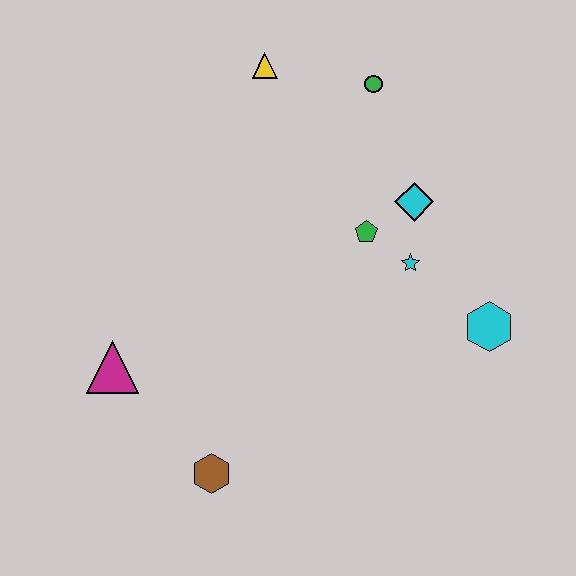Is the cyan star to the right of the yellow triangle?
Yes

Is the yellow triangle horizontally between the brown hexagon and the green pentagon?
Yes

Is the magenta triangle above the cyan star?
No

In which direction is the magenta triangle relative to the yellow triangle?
The magenta triangle is below the yellow triangle.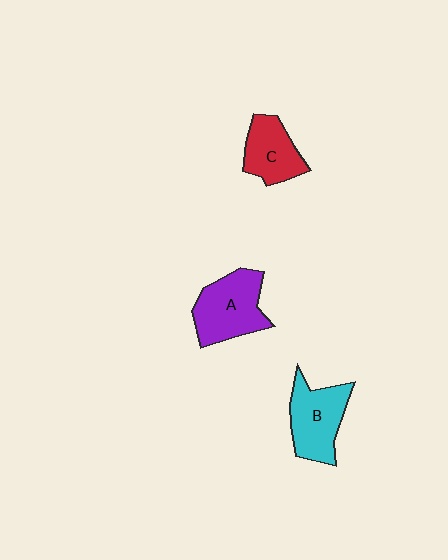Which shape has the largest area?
Shape A (purple).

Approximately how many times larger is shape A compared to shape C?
Approximately 1.3 times.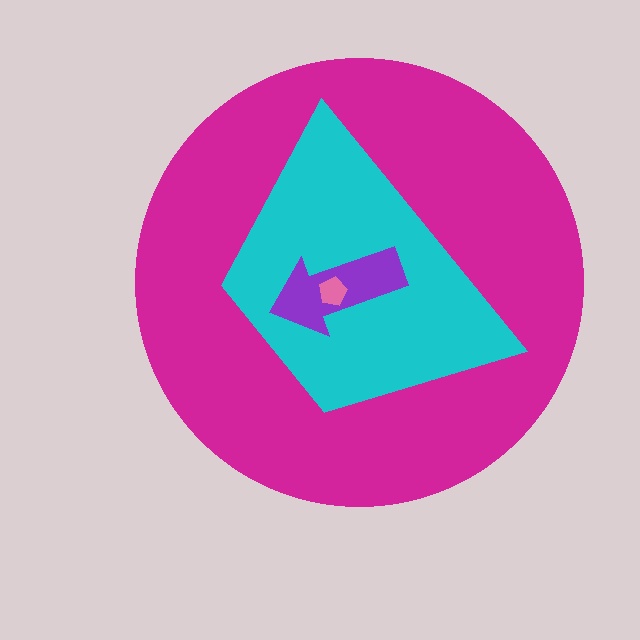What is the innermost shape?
The pink pentagon.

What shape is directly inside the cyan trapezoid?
The purple arrow.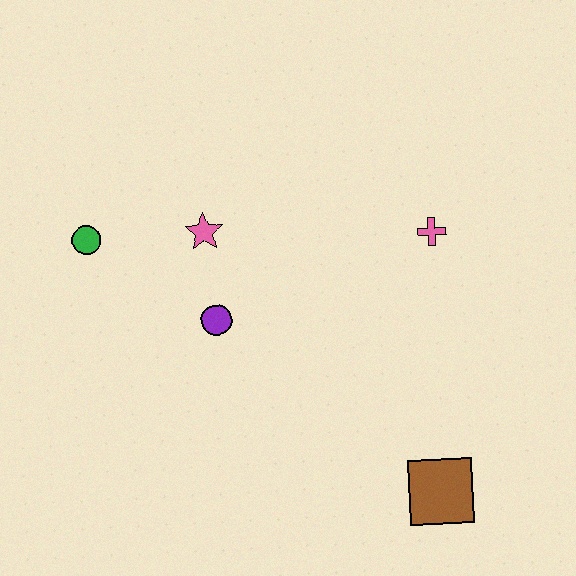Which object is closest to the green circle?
The pink star is closest to the green circle.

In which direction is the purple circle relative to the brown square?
The purple circle is to the left of the brown square.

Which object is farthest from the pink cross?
The green circle is farthest from the pink cross.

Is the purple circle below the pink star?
Yes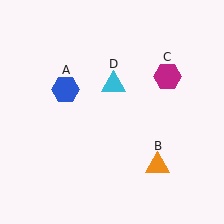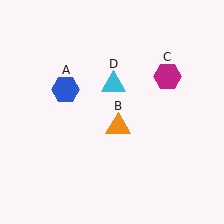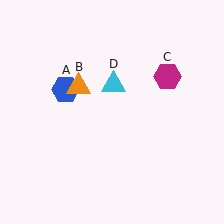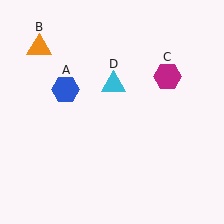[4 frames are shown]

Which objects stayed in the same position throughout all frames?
Blue hexagon (object A) and magenta hexagon (object C) and cyan triangle (object D) remained stationary.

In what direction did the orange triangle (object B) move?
The orange triangle (object B) moved up and to the left.